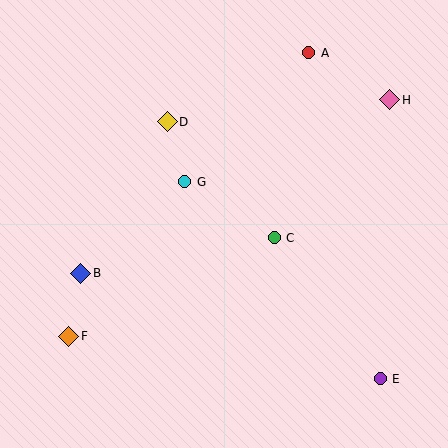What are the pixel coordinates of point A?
Point A is at (309, 53).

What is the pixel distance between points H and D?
The distance between H and D is 223 pixels.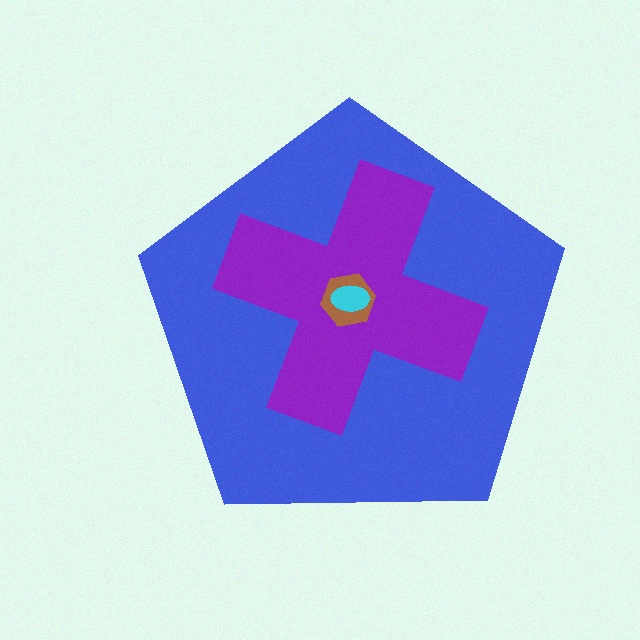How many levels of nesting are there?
4.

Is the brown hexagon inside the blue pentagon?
Yes.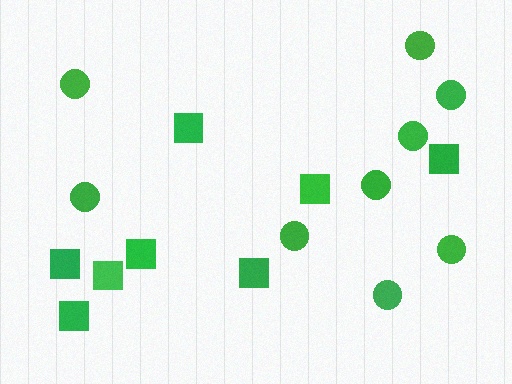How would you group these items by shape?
There are 2 groups: one group of squares (8) and one group of circles (9).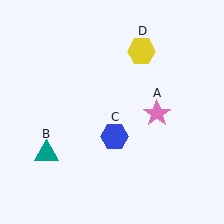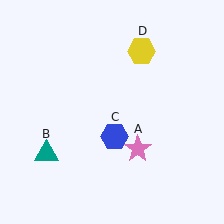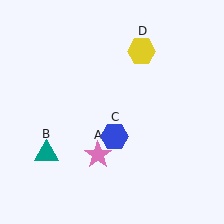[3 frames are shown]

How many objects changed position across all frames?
1 object changed position: pink star (object A).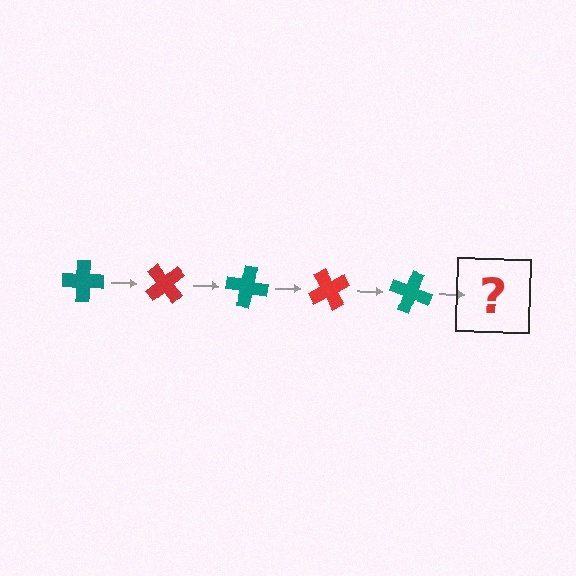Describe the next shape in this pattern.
It should be a red cross, rotated 250 degrees from the start.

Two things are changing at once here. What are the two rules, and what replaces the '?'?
The two rules are that it rotates 50 degrees each step and the color cycles through teal and red. The '?' should be a red cross, rotated 250 degrees from the start.